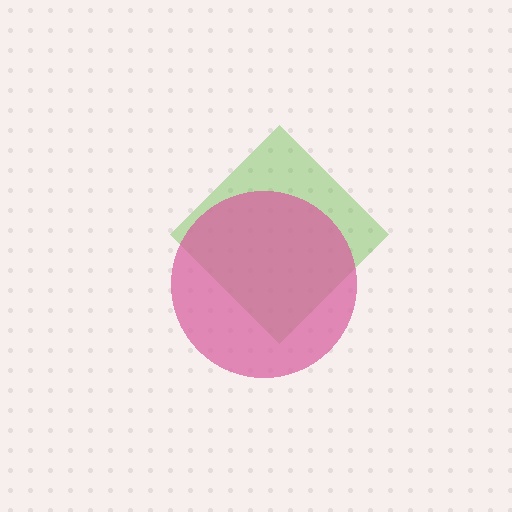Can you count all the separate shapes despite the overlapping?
Yes, there are 2 separate shapes.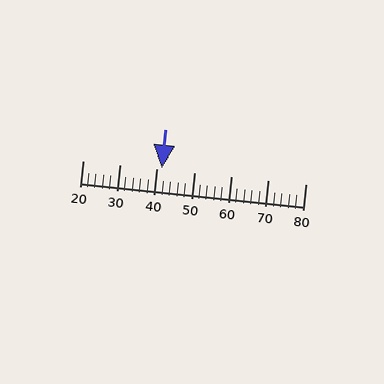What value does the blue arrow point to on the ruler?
The blue arrow points to approximately 41.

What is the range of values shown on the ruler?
The ruler shows values from 20 to 80.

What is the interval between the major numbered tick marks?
The major tick marks are spaced 10 units apart.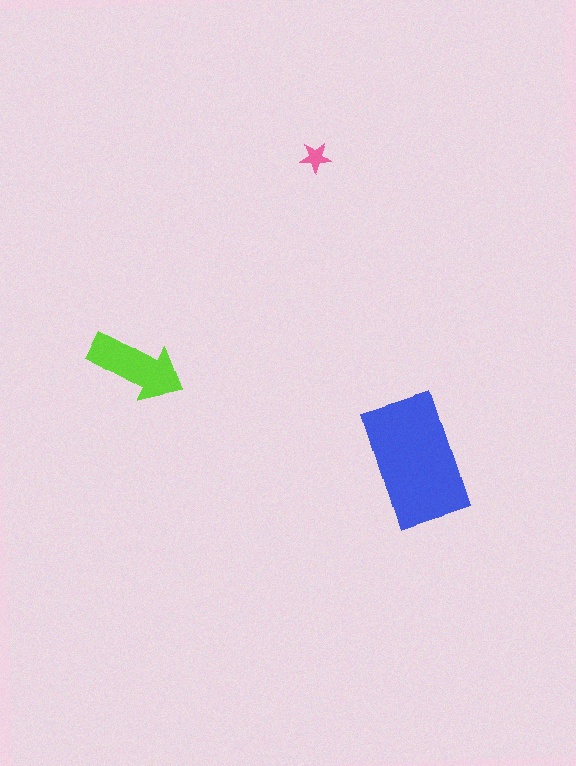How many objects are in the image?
There are 3 objects in the image.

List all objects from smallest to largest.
The pink star, the lime arrow, the blue rectangle.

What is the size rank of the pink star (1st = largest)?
3rd.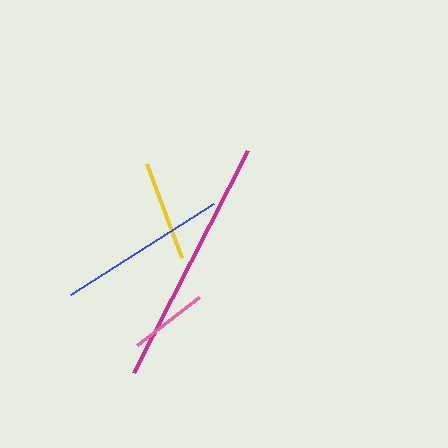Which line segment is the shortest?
The pink line is the shortest at approximately 79 pixels.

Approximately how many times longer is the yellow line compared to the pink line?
The yellow line is approximately 1.3 times the length of the pink line.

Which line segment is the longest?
The magenta line is the longest at approximately 250 pixels.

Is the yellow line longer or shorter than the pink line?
The yellow line is longer than the pink line.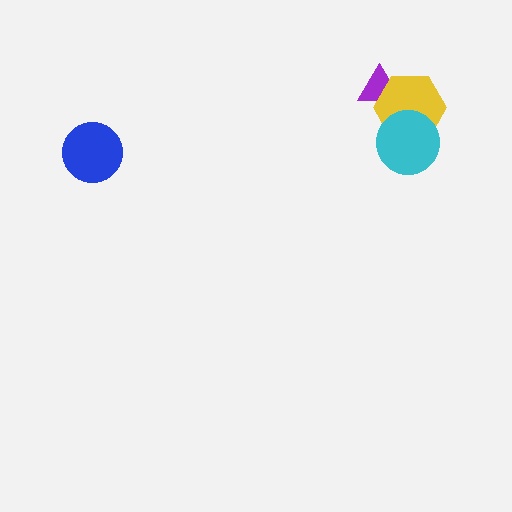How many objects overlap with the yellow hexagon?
2 objects overlap with the yellow hexagon.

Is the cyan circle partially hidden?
No, no other shape covers it.